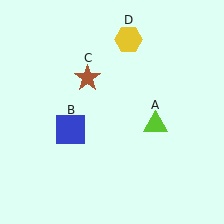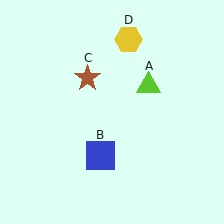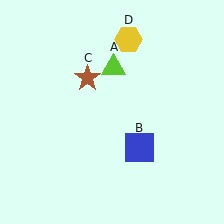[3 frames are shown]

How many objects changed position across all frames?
2 objects changed position: lime triangle (object A), blue square (object B).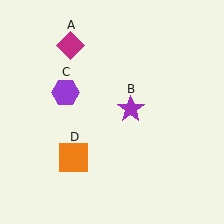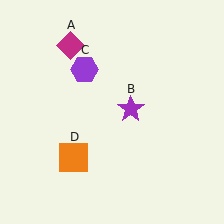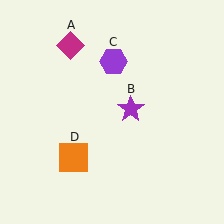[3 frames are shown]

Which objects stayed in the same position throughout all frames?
Magenta diamond (object A) and purple star (object B) and orange square (object D) remained stationary.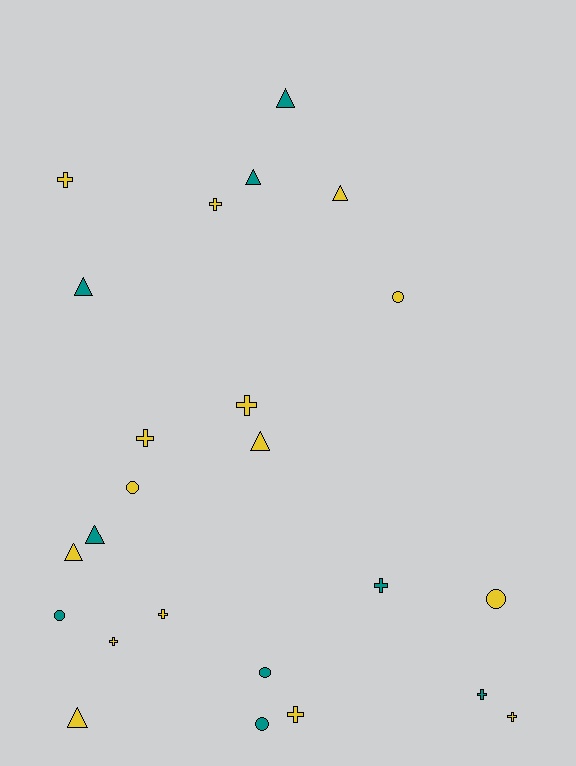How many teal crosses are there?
There are 2 teal crosses.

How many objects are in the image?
There are 24 objects.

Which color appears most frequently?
Yellow, with 15 objects.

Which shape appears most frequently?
Cross, with 10 objects.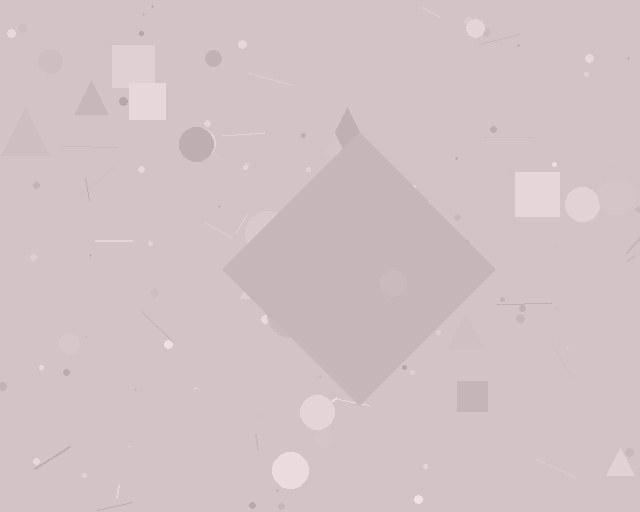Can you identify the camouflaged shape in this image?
The camouflaged shape is a diamond.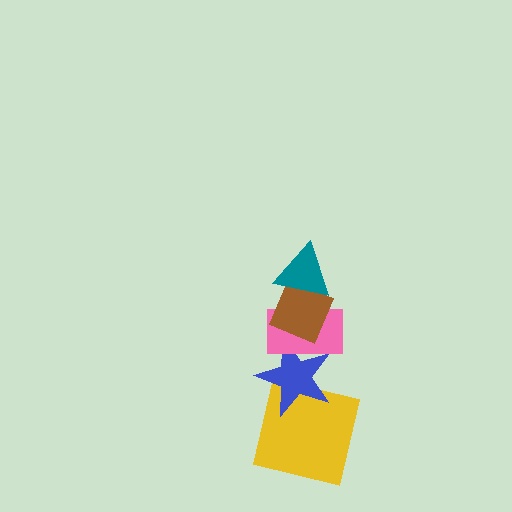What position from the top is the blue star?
The blue star is 4th from the top.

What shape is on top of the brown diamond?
The teal triangle is on top of the brown diamond.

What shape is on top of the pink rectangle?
The brown diamond is on top of the pink rectangle.